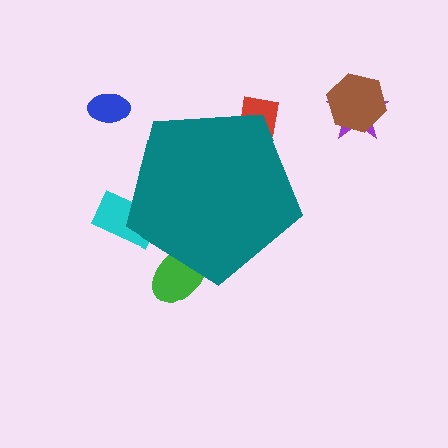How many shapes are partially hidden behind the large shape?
3 shapes are partially hidden.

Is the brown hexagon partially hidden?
No, the brown hexagon is fully visible.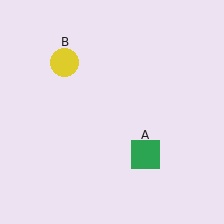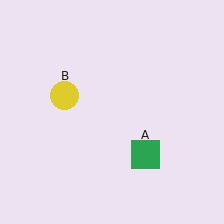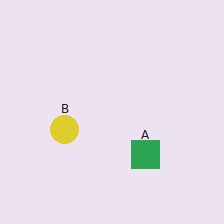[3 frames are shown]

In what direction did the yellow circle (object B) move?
The yellow circle (object B) moved down.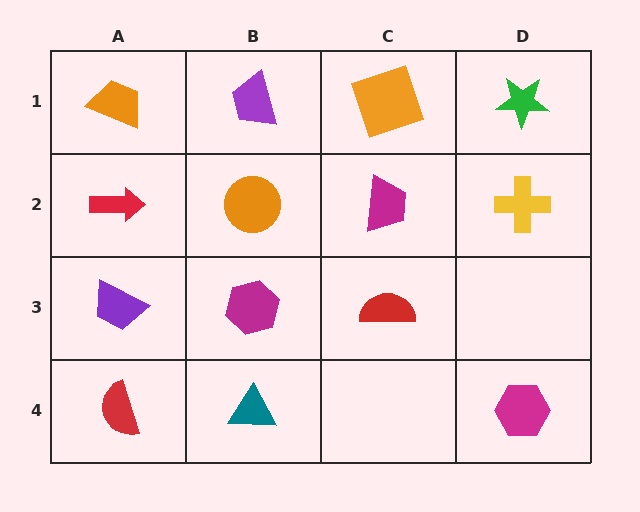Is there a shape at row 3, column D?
No, that cell is empty.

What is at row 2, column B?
An orange circle.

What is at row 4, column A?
A red semicircle.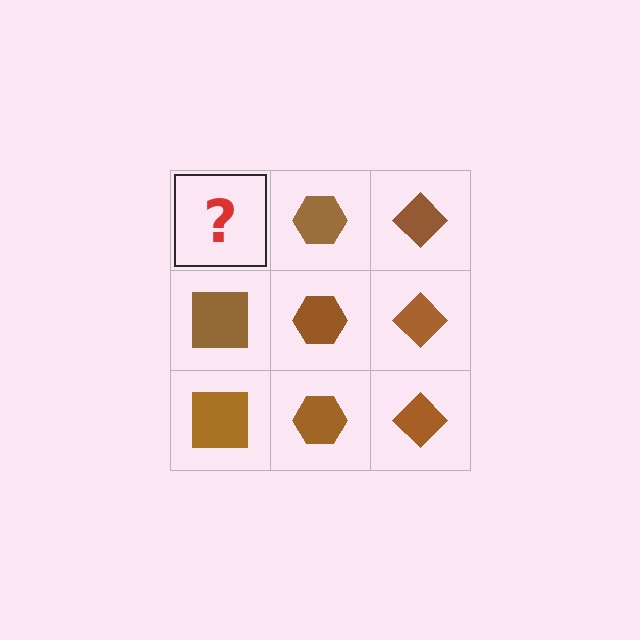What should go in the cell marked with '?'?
The missing cell should contain a brown square.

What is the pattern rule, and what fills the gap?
The rule is that each column has a consistent shape. The gap should be filled with a brown square.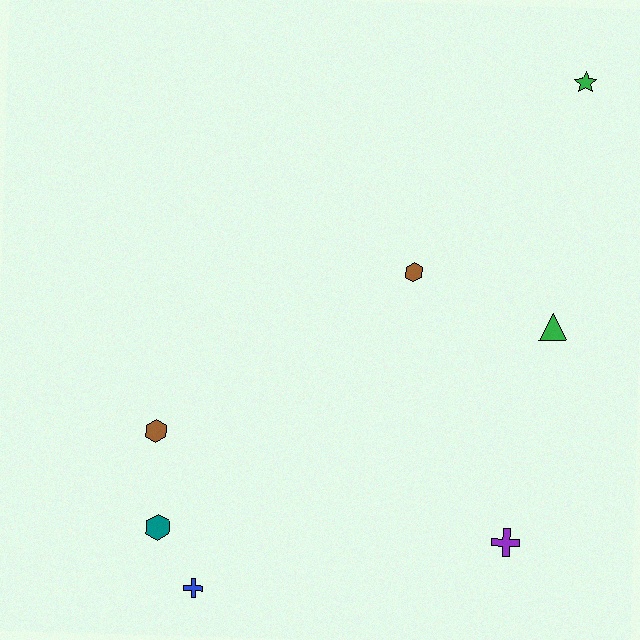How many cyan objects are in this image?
There are no cyan objects.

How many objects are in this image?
There are 7 objects.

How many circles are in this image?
There are no circles.